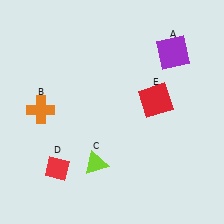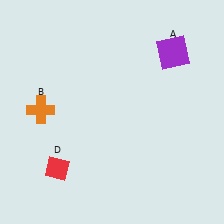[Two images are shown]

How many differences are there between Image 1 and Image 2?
There are 2 differences between the two images.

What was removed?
The lime triangle (C), the red square (E) were removed in Image 2.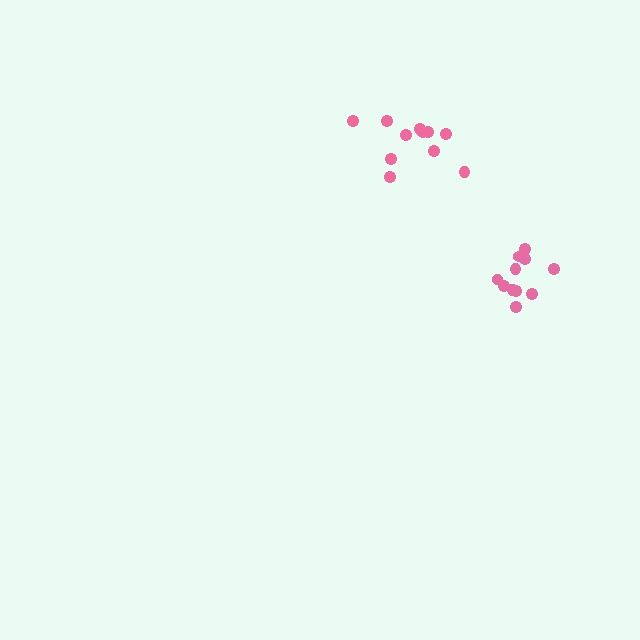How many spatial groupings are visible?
There are 2 spatial groupings.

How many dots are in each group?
Group 1: 11 dots, Group 2: 11 dots (22 total).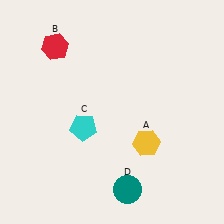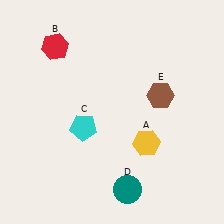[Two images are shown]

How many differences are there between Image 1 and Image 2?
There is 1 difference between the two images.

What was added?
A brown hexagon (E) was added in Image 2.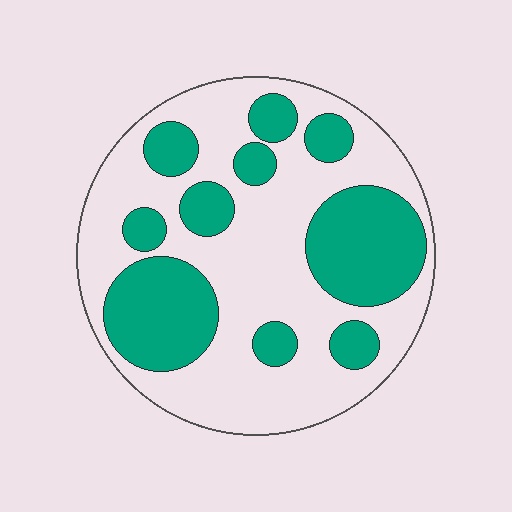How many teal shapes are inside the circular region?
10.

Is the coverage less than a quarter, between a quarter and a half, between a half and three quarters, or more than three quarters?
Between a quarter and a half.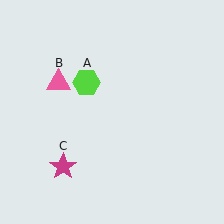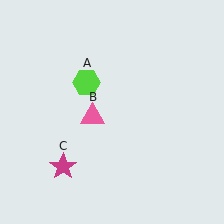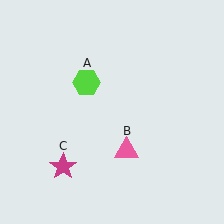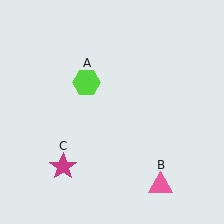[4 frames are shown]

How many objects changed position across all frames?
1 object changed position: pink triangle (object B).